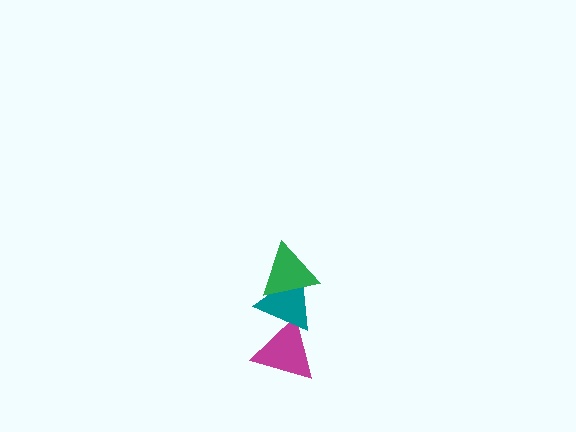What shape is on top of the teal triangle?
The green triangle is on top of the teal triangle.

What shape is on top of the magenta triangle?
The teal triangle is on top of the magenta triangle.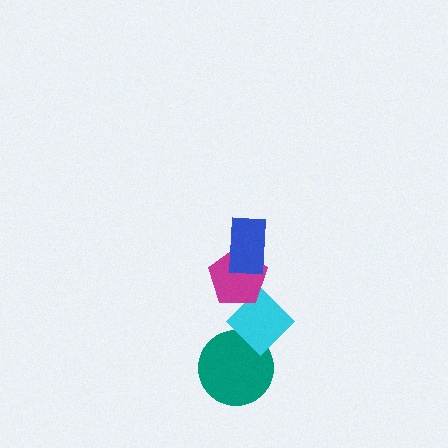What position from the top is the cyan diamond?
The cyan diamond is 3rd from the top.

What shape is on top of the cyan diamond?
The magenta pentagon is on top of the cyan diamond.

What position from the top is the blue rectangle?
The blue rectangle is 1st from the top.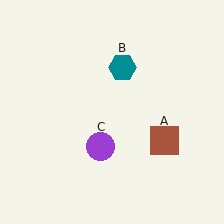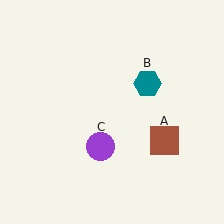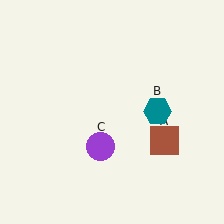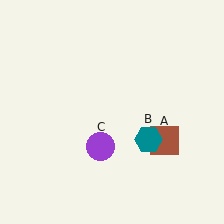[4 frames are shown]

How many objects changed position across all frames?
1 object changed position: teal hexagon (object B).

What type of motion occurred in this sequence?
The teal hexagon (object B) rotated clockwise around the center of the scene.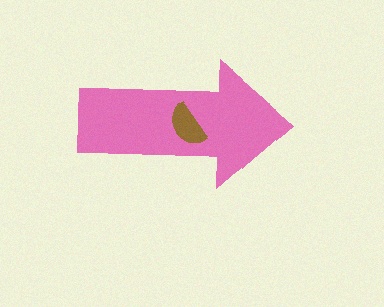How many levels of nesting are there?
2.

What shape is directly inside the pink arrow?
The brown semicircle.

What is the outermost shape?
The pink arrow.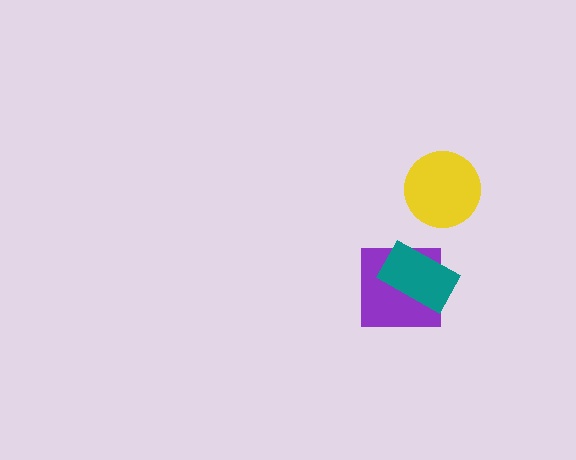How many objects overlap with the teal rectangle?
1 object overlaps with the teal rectangle.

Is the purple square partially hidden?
Yes, it is partially covered by another shape.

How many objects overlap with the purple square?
1 object overlaps with the purple square.